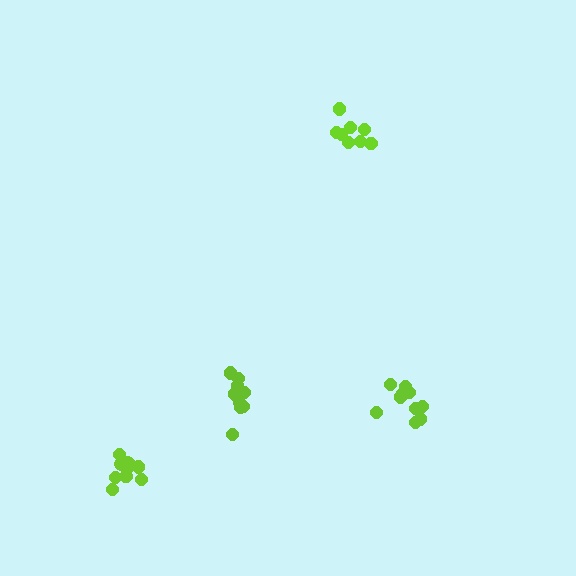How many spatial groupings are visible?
There are 4 spatial groupings.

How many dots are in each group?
Group 1: 10 dots, Group 2: 9 dots, Group 3: 11 dots, Group 4: 8 dots (38 total).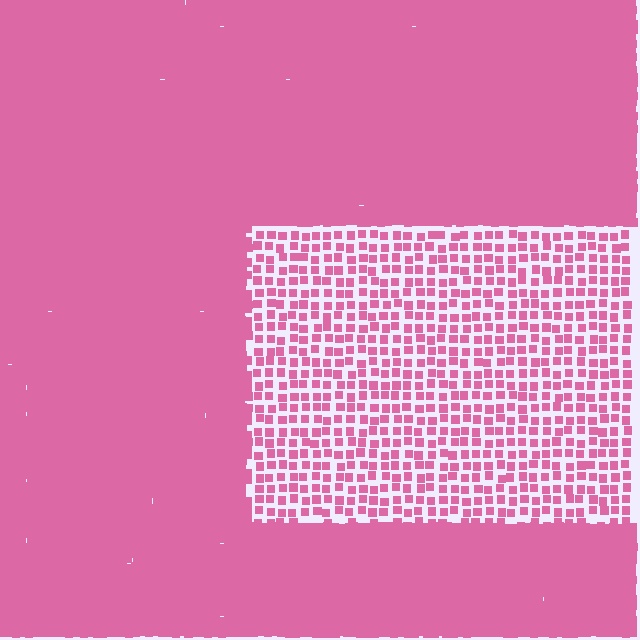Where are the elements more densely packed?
The elements are more densely packed outside the rectangle boundary.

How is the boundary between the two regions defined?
The boundary is defined by a change in element density (approximately 3.0x ratio). All elements are the same color, size, and shape.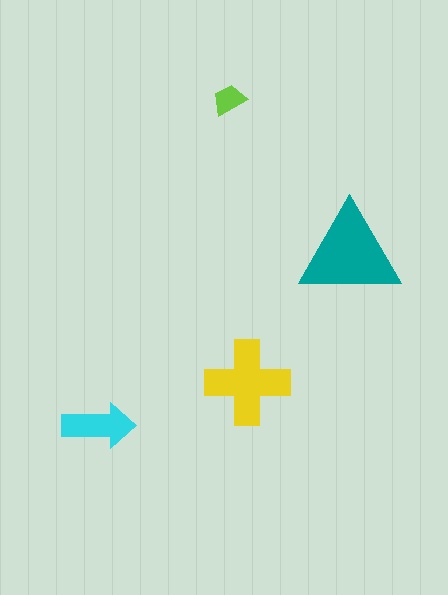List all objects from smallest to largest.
The lime trapezoid, the cyan arrow, the yellow cross, the teal triangle.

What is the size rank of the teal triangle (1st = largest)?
1st.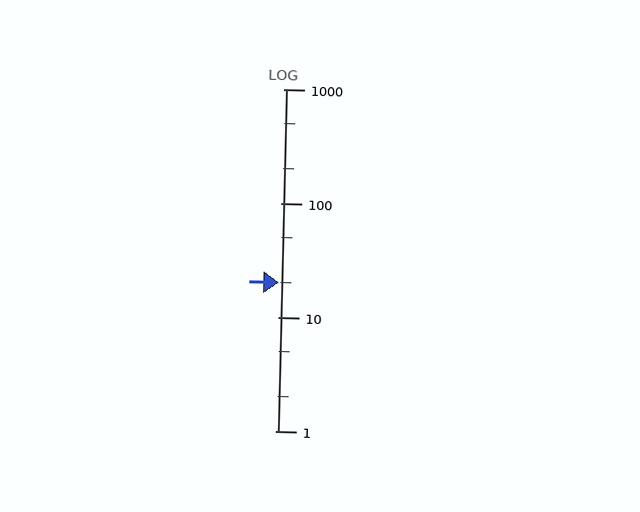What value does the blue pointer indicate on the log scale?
The pointer indicates approximately 20.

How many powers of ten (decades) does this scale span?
The scale spans 3 decades, from 1 to 1000.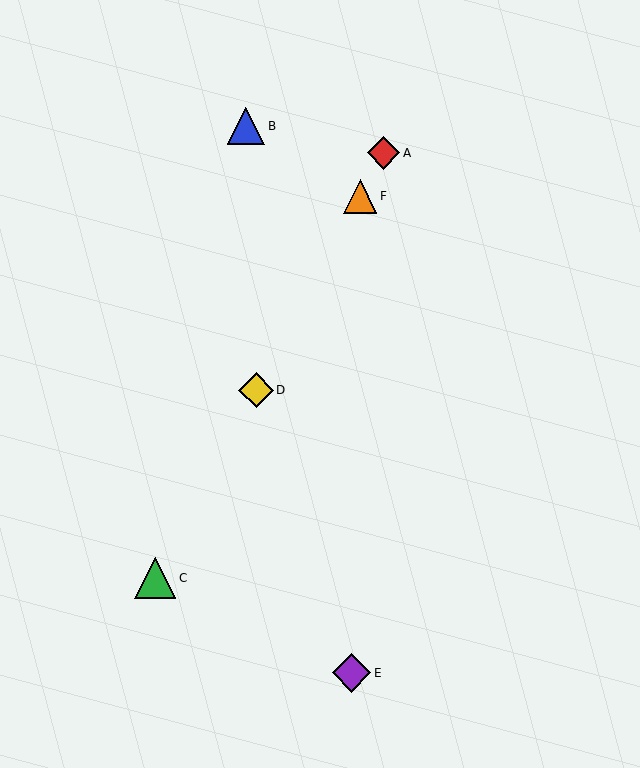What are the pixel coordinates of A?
Object A is at (384, 153).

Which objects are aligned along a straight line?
Objects A, C, D, F are aligned along a straight line.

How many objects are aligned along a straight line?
4 objects (A, C, D, F) are aligned along a straight line.